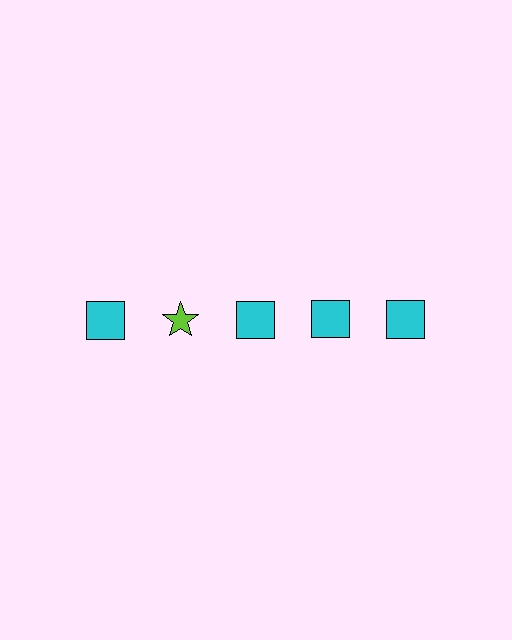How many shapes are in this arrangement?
There are 5 shapes arranged in a grid pattern.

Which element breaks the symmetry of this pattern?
The lime star in the top row, second from left column breaks the symmetry. All other shapes are cyan squares.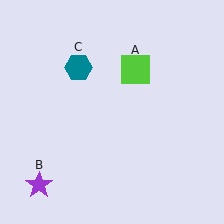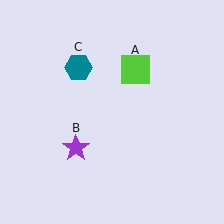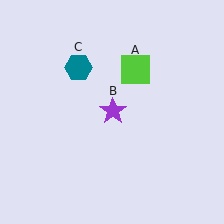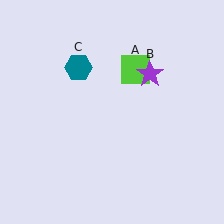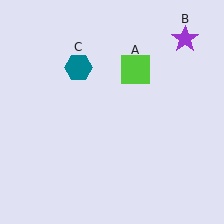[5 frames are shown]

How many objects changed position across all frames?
1 object changed position: purple star (object B).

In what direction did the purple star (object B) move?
The purple star (object B) moved up and to the right.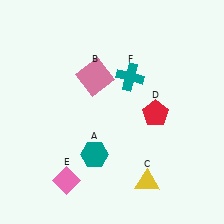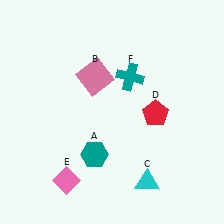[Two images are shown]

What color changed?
The triangle (C) changed from yellow in Image 1 to cyan in Image 2.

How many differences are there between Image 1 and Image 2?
There is 1 difference between the two images.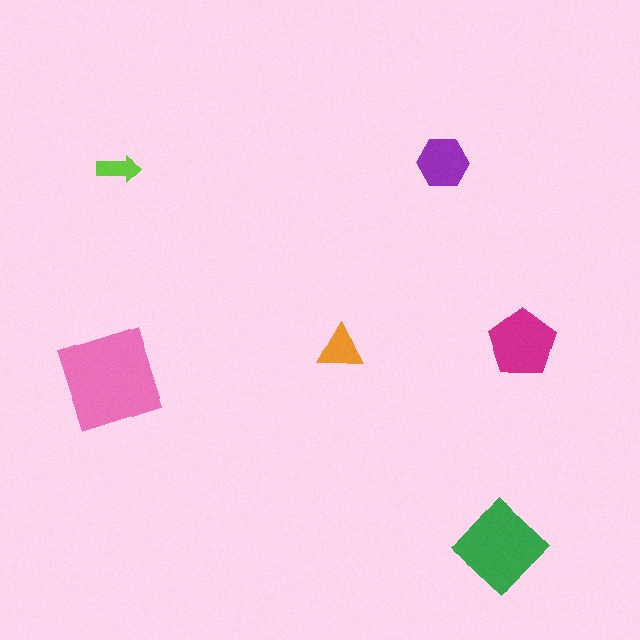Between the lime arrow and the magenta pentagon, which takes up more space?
The magenta pentagon.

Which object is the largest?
The pink square.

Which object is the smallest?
The lime arrow.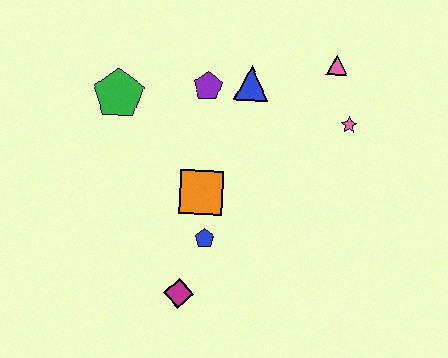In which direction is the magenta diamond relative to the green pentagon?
The magenta diamond is below the green pentagon.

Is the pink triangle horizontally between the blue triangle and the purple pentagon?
No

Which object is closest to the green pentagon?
The purple pentagon is closest to the green pentagon.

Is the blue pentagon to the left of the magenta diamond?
No